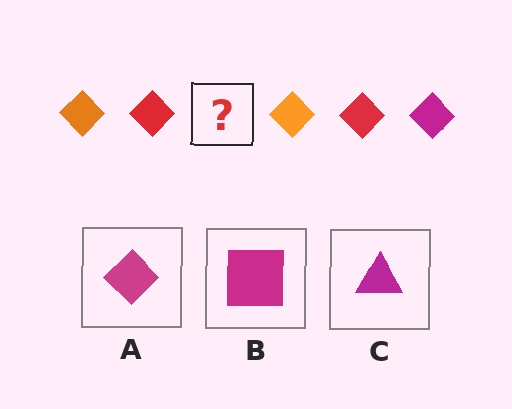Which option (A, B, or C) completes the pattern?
A.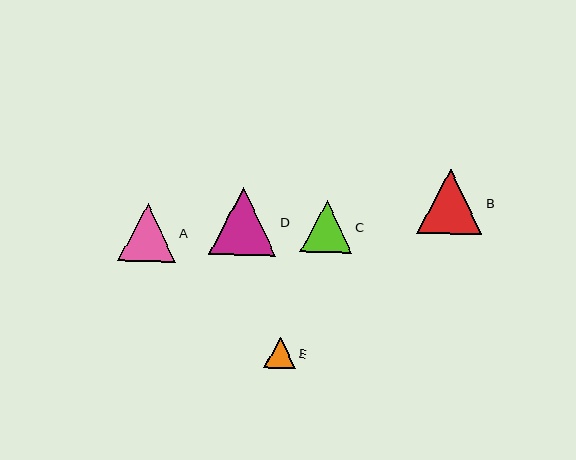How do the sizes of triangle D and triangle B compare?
Triangle D and triangle B are approximately the same size.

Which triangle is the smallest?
Triangle E is the smallest with a size of approximately 31 pixels.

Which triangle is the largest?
Triangle D is the largest with a size of approximately 68 pixels.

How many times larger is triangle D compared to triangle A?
Triangle D is approximately 1.2 times the size of triangle A.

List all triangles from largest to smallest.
From largest to smallest: D, B, A, C, E.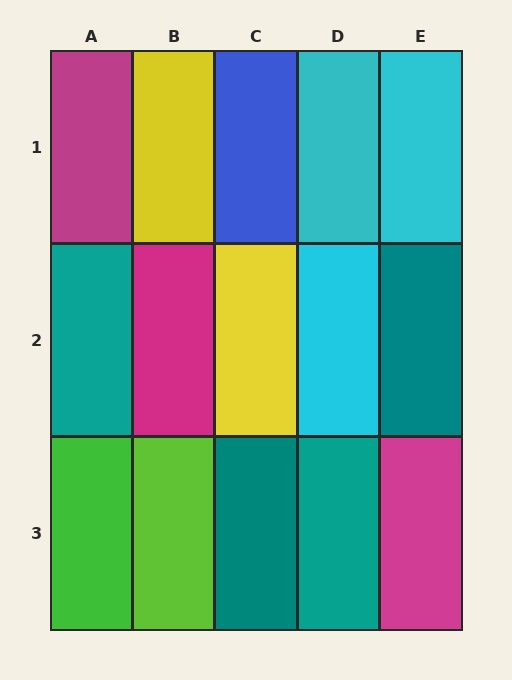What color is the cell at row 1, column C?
Blue.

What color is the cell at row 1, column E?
Cyan.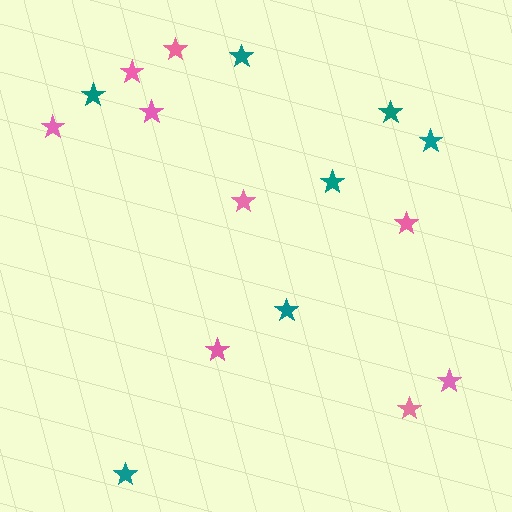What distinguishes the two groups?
There are 2 groups: one group of pink stars (9) and one group of teal stars (7).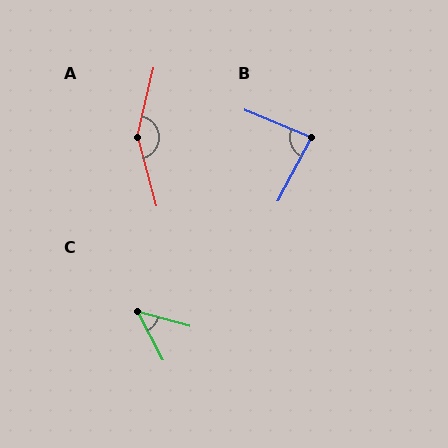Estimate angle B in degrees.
Approximately 85 degrees.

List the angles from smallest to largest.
C (47°), B (85°), A (152°).